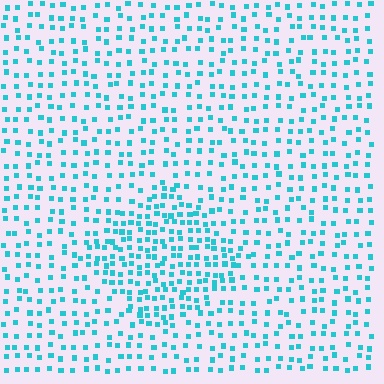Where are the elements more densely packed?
The elements are more densely packed inside the diamond boundary.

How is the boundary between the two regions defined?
The boundary is defined by a change in element density (approximately 1.8x ratio). All elements are the same color, size, and shape.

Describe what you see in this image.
The image contains small cyan elements arranged at two different densities. A diamond-shaped region is visible where the elements are more densely packed than the surrounding area.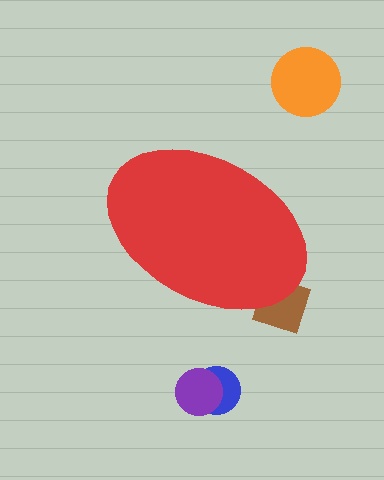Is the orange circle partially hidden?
No, the orange circle is fully visible.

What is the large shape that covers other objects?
A red ellipse.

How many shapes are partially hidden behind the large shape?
1 shape is partially hidden.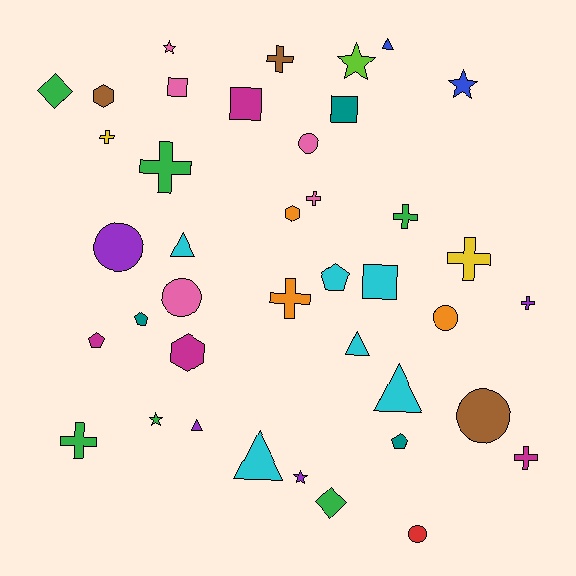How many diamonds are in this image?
There are 2 diamonds.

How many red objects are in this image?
There is 1 red object.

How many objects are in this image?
There are 40 objects.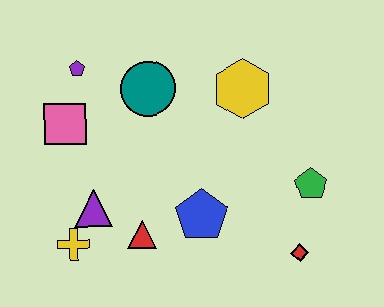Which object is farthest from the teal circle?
The red diamond is farthest from the teal circle.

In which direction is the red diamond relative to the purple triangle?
The red diamond is to the right of the purple triangle.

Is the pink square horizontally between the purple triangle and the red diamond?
No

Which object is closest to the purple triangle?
The yellow cross is closest to the purple triangle.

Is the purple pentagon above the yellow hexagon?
Yes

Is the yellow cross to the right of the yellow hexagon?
No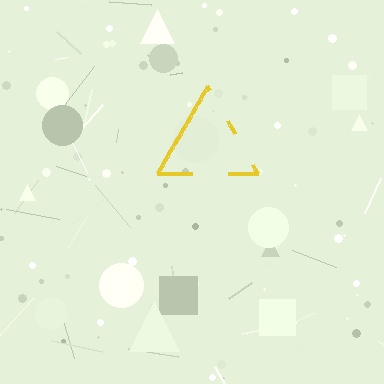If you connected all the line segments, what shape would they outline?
They would outline a triangle.